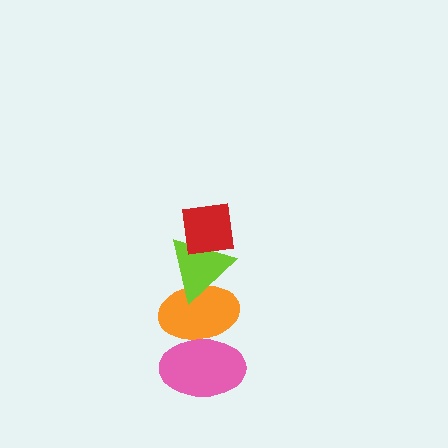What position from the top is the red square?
The red square is 1st from the top.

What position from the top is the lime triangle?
The lime triangle is 2nd from the top.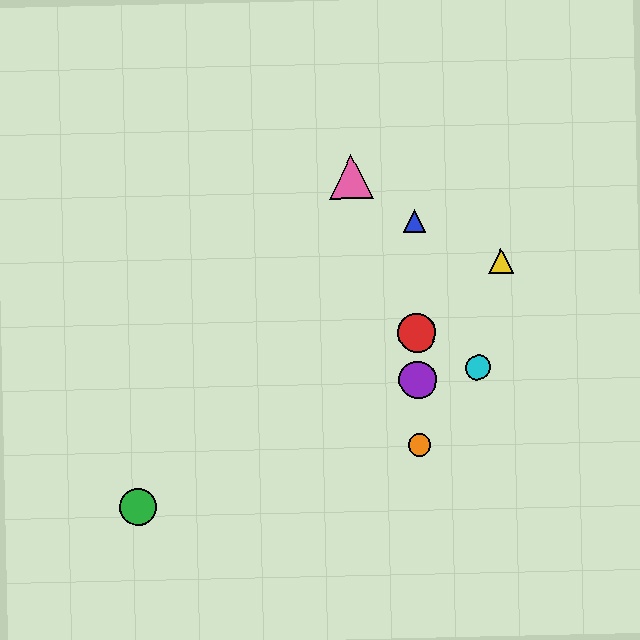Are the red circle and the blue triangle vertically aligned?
Yes, both are at x≈417.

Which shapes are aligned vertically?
The red circle, the blue triangle, the purple circle, the orange circle are aligned vertically.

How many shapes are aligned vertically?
4 shapes (the red circle, the blue triangle, the purple circle, the orange circle) are aligned vertically.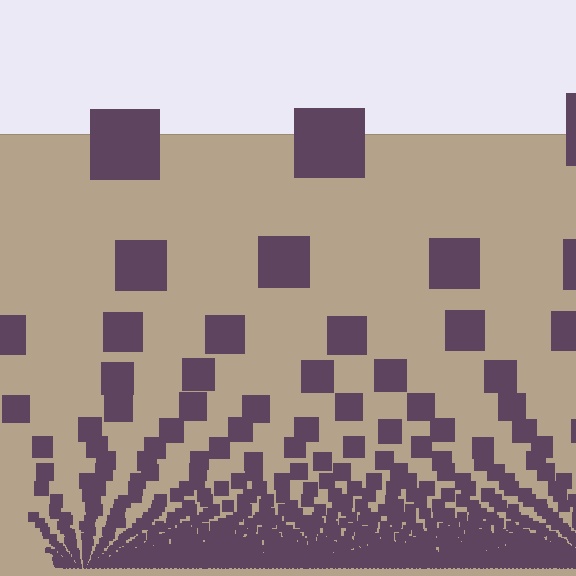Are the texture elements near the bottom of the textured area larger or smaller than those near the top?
Smaller. The gradient is inverted — elements near the bottom are smaller and denser.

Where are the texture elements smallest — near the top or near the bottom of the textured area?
Near the bottom.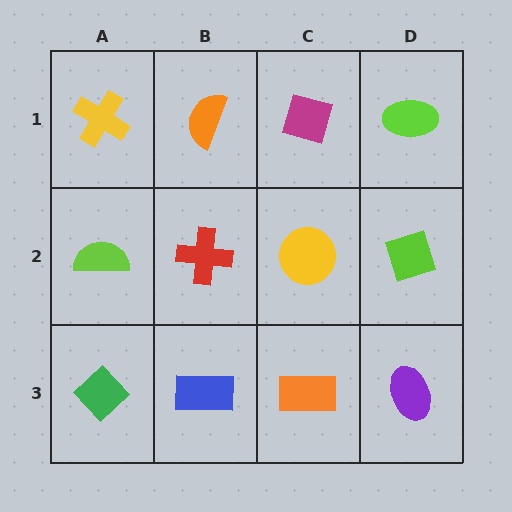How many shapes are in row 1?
4 shapes.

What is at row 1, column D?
A lime ellipse.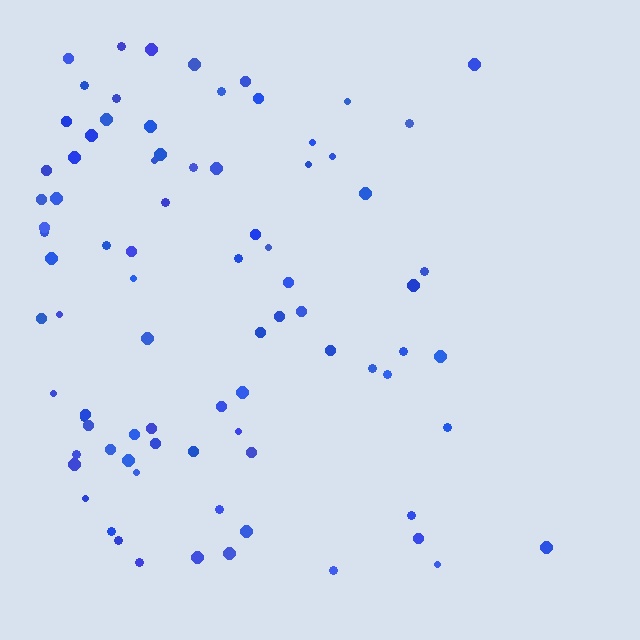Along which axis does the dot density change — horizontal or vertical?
Horizontal.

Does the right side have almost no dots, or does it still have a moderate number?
Still a moderate number, just noticeably fewer than the left.